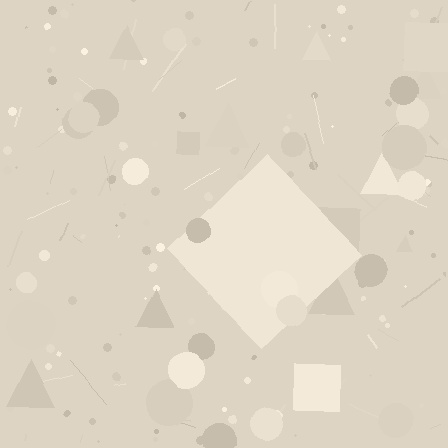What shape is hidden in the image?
A diamond is hidden in the image.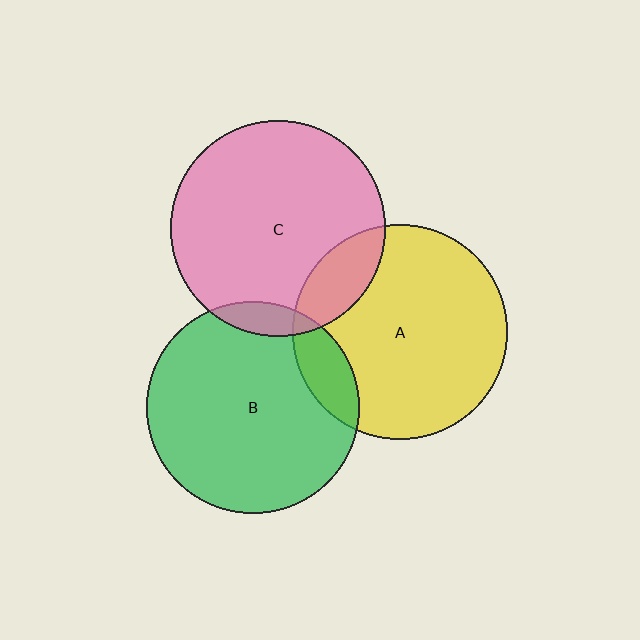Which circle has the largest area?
Circle C (pink).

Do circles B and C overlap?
Yes.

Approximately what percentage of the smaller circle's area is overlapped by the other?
Approximately 5%.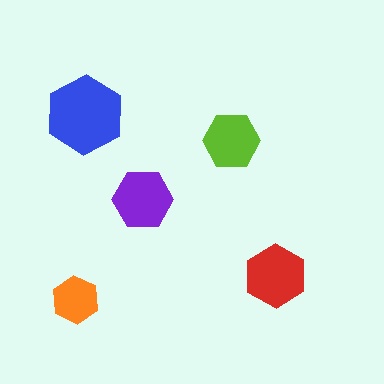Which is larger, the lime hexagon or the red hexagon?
The red one.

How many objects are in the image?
There are 5 objects in the image.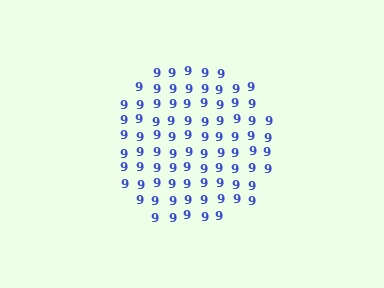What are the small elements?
The small elements are digit 9's.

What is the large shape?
The large shape is a circle.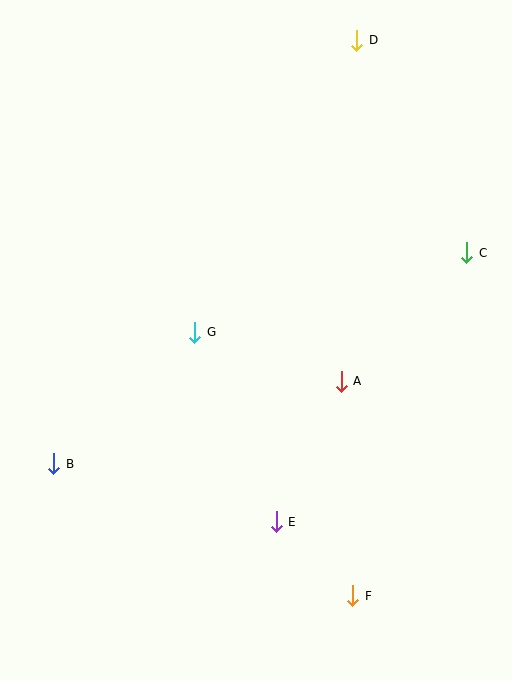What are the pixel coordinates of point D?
Point D is at (357, 40).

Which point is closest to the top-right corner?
Point D is closest to the top-right corner.